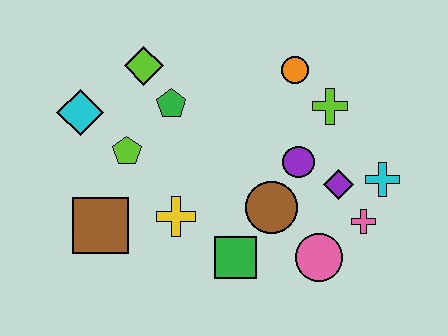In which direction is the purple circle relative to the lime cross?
The purple circle is below the lime cross.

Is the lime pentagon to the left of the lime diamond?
Yes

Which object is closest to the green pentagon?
The lime diamond is closest to the green pentagon.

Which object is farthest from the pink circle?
The cyan diamond is farthest from the pink circle.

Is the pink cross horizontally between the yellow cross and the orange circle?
No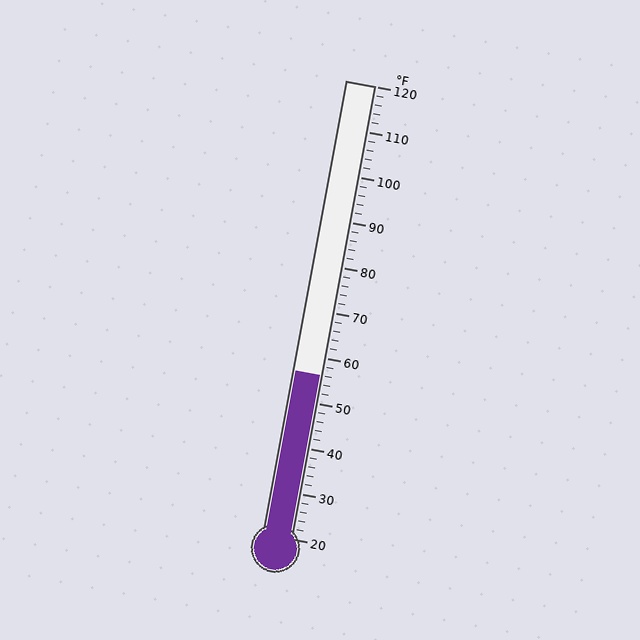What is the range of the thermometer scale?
The thermometer scale ranges from 20°F to 120°F.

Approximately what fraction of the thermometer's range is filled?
The thermometer is filled to approximately 35% of its range.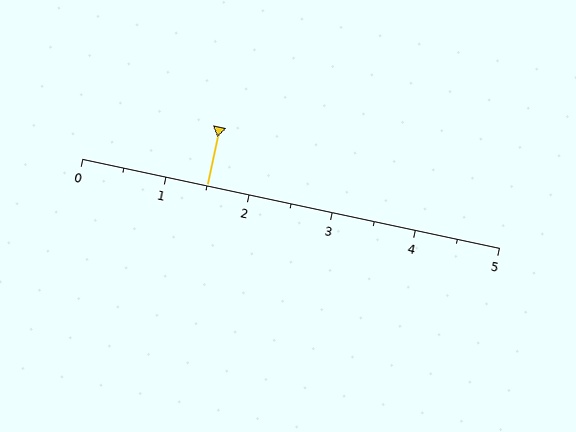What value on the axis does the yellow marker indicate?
The marker indicates approximately 1.5.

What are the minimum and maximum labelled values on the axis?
The axis runs from 0 to 5.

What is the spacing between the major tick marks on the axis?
The major ticks are spaced 1 apart.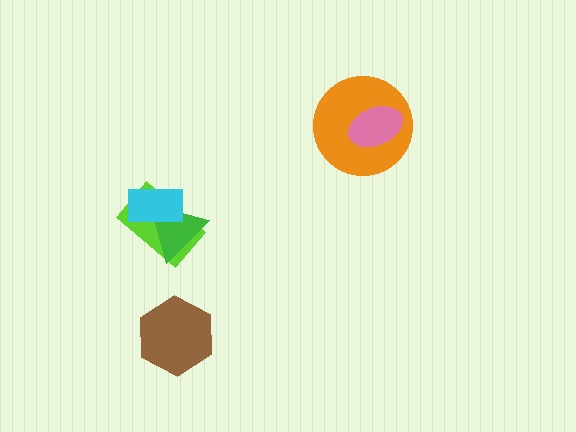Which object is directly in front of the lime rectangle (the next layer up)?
The green triangle is directly in front of the lime rectangle.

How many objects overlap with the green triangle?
2 objects overlap with the green triangle.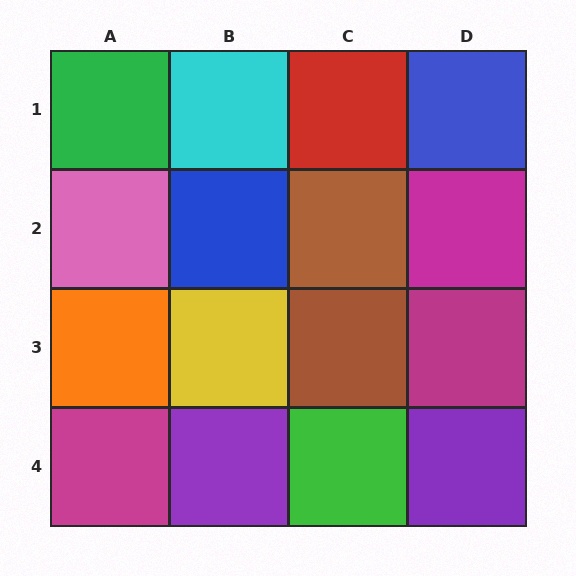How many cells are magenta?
3 cells are magenta.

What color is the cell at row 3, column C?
Brown.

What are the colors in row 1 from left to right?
Green, cyan, red, blue.